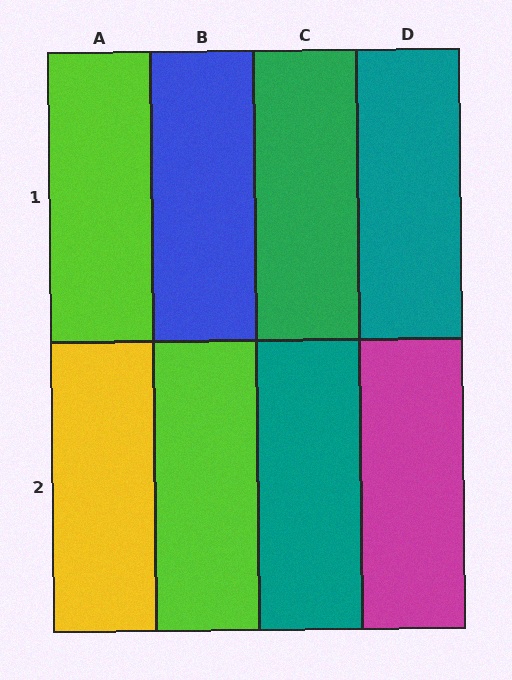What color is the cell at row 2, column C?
Teal.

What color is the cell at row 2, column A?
Yellow.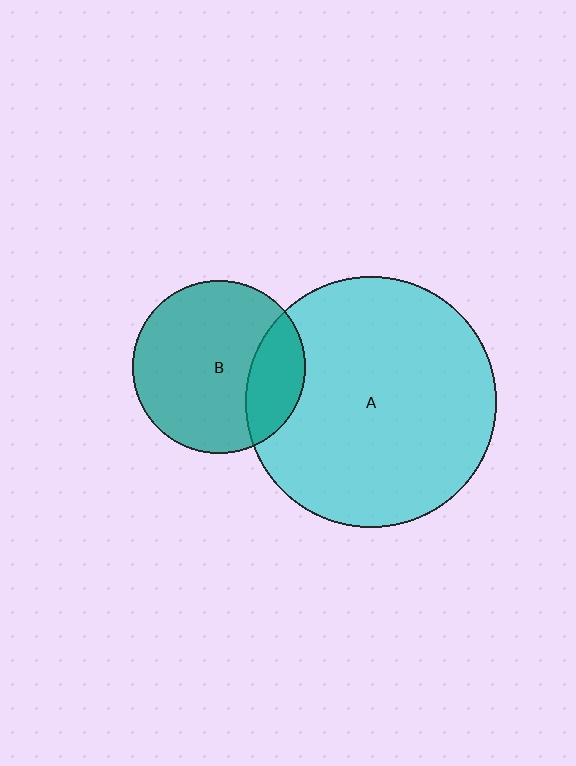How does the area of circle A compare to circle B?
Approximately 2.1 times.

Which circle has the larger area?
Circle A (cyan).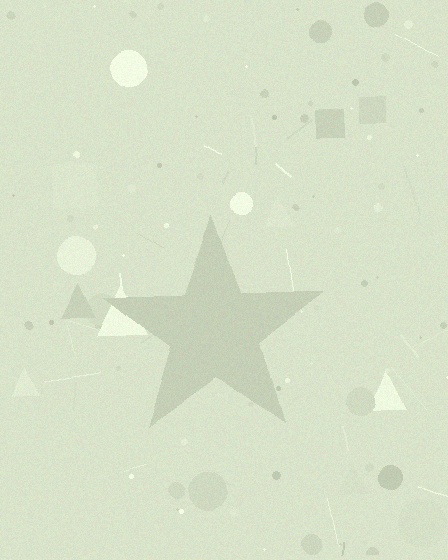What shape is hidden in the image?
A star is hidden in the image.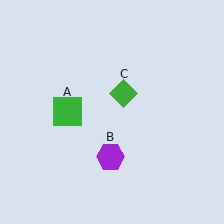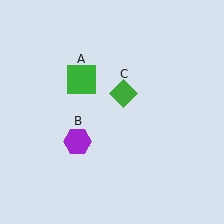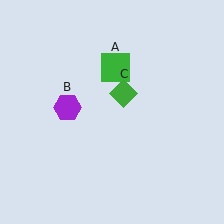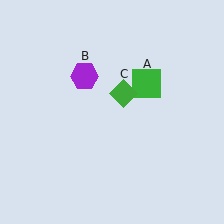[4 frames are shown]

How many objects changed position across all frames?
2 objects changed position: green square (object A), purple hexagon (object B).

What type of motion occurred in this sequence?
The green square (object A), purple hexagon (object B) rotated clockwise around the center of the scene.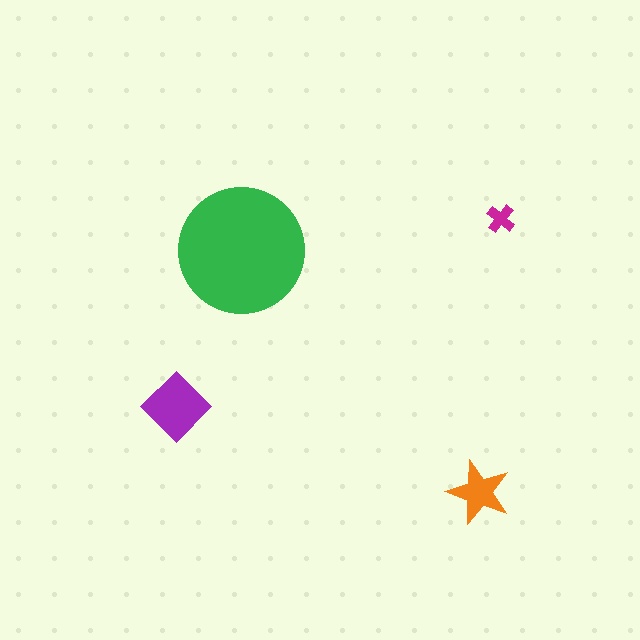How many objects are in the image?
There are 4 objects in the image.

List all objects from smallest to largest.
The magenta cross, the orange star, the purple diamond, the green circle.